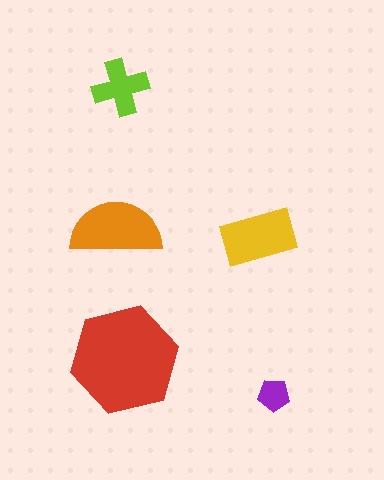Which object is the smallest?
The purple pentagon.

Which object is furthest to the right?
The purple pentagon is rightmost.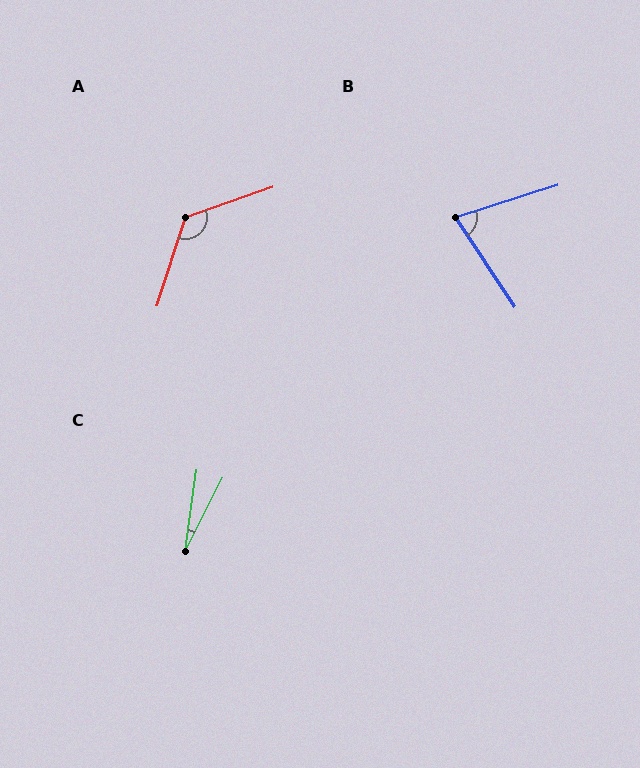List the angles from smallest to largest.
C (19°), B (74°), A (127°).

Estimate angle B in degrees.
Approximately 74 degrees.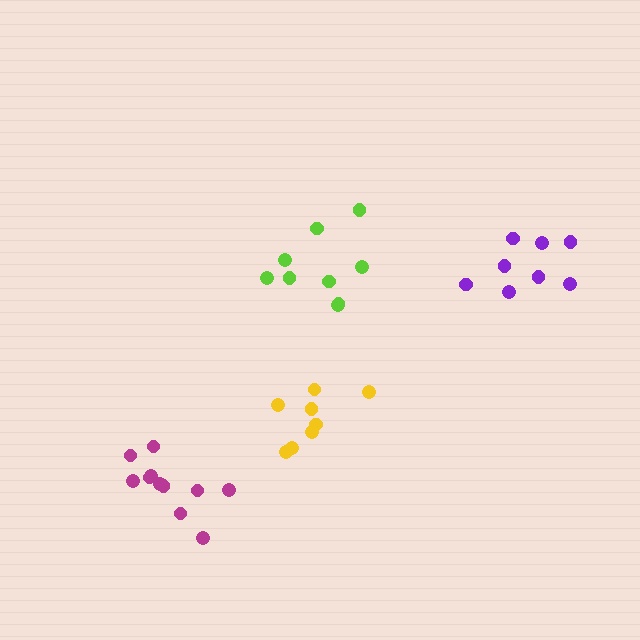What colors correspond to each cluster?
The clusters are colored: lime, yellow, magenta, purple.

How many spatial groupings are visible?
There are 4 spatial groupings.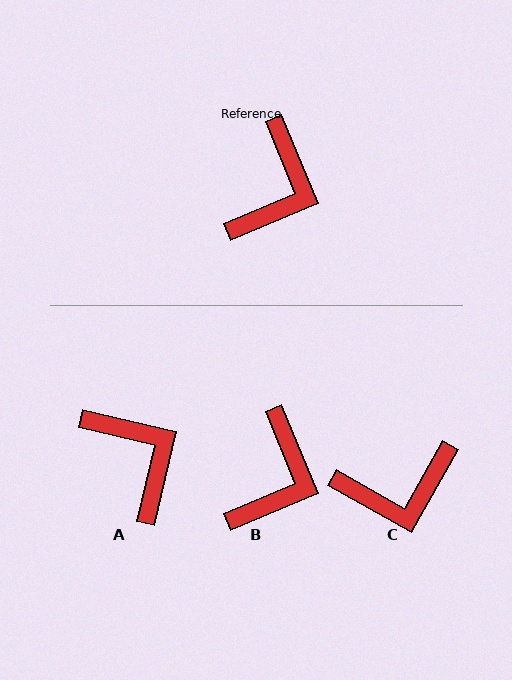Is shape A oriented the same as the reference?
No, it is off by about 54 degrees.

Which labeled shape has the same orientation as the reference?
B.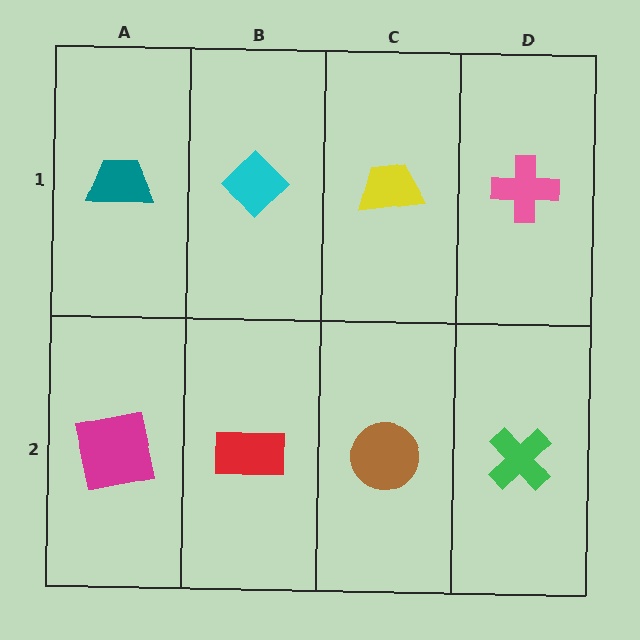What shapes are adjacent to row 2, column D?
A pink cross (row 1, column D), a brown circle (row 2, column C).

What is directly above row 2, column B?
A cyan diamond.